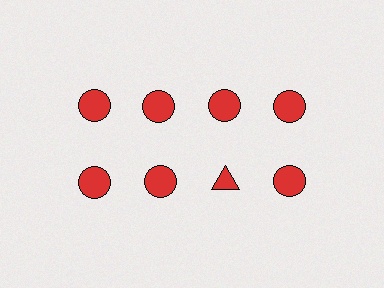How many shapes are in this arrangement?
There are 8 shapes arranged in a grid pattern.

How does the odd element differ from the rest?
It has a different shape: triangle instead of circle.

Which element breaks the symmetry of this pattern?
The red triangle in the second row, center column breaks the symmetry. All other shapes are red circles.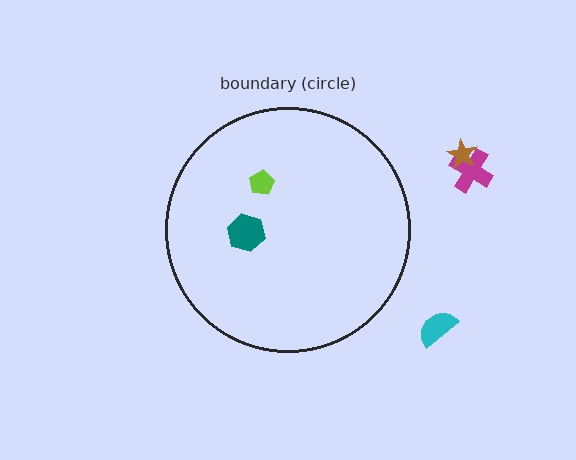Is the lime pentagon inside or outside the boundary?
Inside.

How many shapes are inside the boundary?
2 inside, 3 outside.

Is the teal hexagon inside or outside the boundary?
Inside.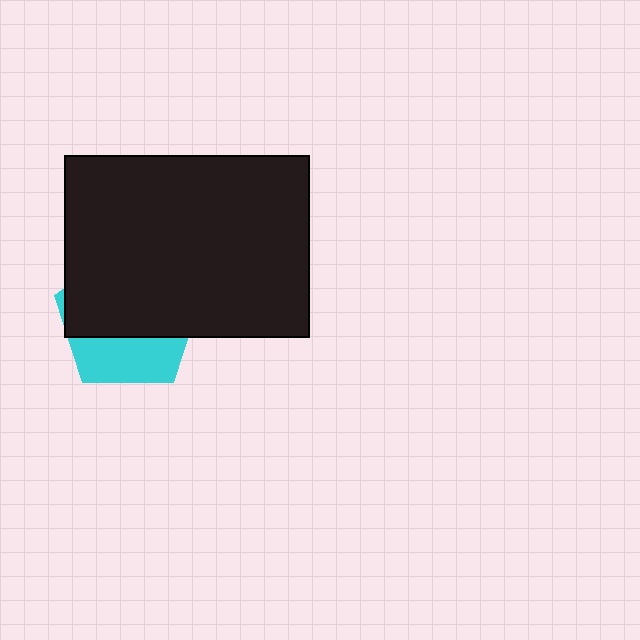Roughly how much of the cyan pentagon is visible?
A small part of it is visible (roughly 35%).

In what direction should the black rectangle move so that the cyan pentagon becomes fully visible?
The black rectangle should move up. That is the shortest direction to clear the overlap and leave the cyan pentagon fully visible.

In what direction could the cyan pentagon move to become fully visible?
The cyan pentagon could move down. That would shift it out from behind the black rectangle entirely.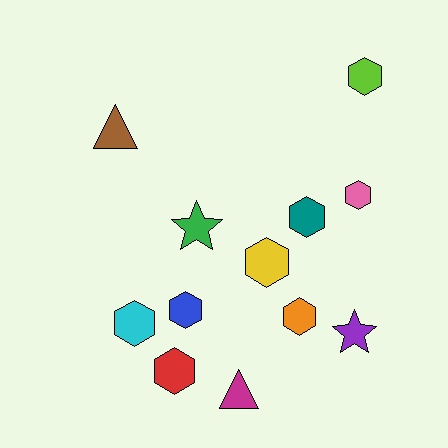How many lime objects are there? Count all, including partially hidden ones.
There is 1 lime object.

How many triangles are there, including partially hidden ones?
There are 2 triangles.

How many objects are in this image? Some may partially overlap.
There are 12 objects.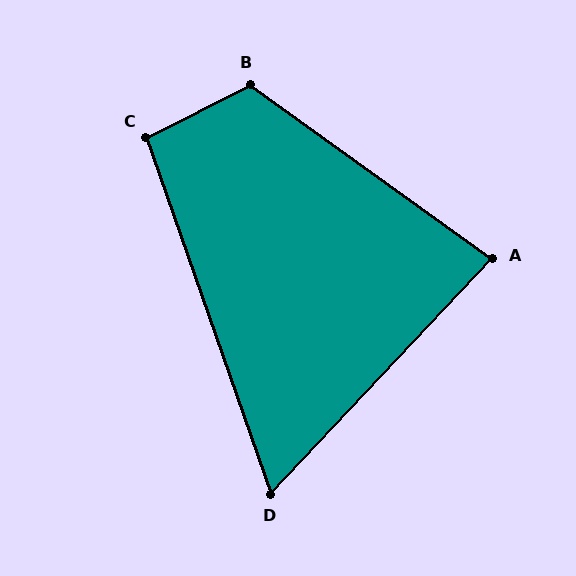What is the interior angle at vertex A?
Approximately 82 degrees (acute).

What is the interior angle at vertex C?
Approximately 98 degrees (obtuse).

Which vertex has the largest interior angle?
B, at approximately 117 degrees.